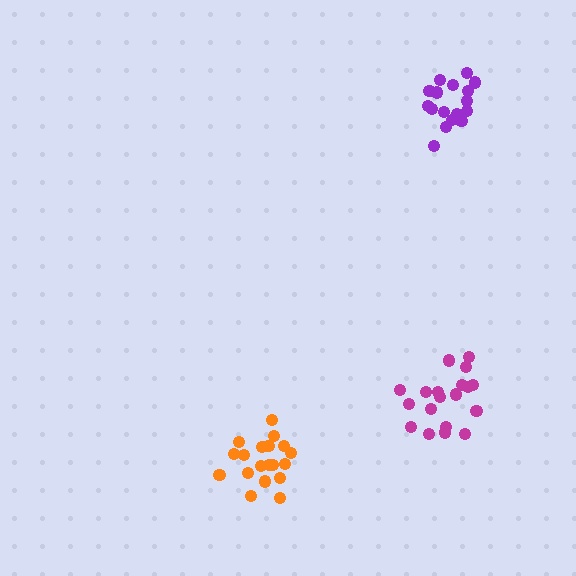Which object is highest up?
The purple cluster is topmost.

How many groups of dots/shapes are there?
There are 3 groups.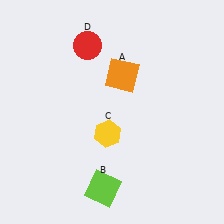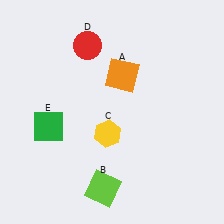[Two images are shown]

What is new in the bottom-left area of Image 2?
A green square (E) was added in the bottom-left area of Image 2.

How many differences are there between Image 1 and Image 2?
There is 1 difference between the two images.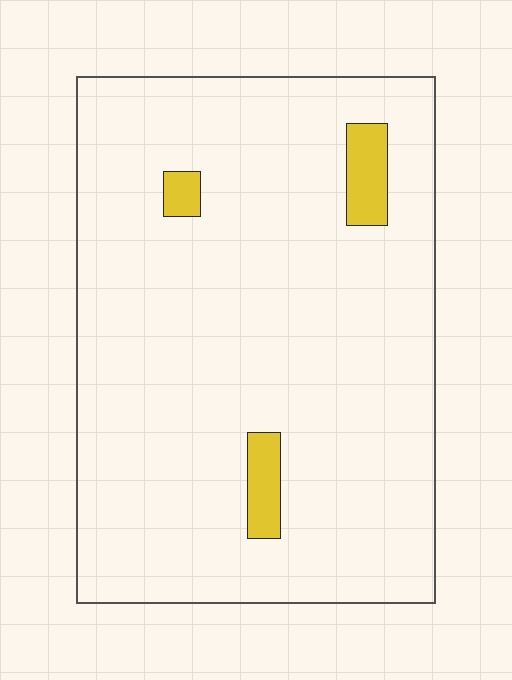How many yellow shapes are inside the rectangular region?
3.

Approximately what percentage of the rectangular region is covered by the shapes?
Approximately 5%.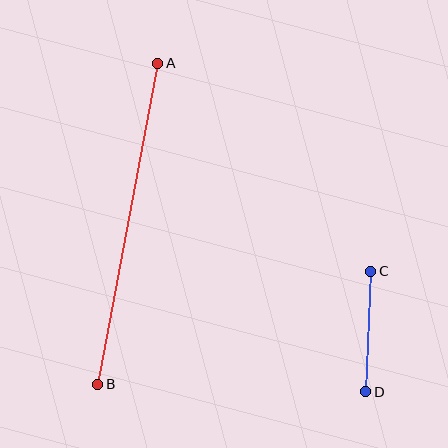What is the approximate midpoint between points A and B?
The midpoint is at approximately (128, 224) pixels.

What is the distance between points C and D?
The distance is approximately 120 pixels.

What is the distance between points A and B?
The distance is approximately 326 pixels.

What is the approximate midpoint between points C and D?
The midpoint is at approximately (368, 332) pixels.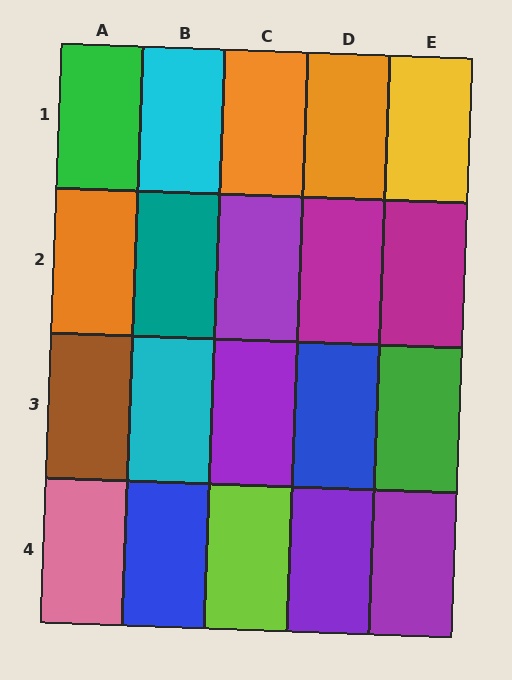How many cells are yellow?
1 cell is yellow.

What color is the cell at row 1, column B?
Cyan.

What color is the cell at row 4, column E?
Purple.